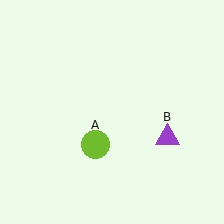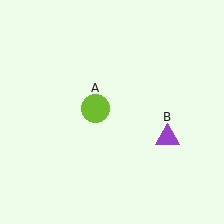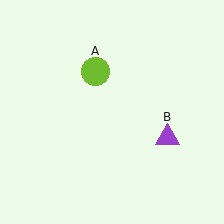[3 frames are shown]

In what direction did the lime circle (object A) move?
The lime circle (object A) moved up.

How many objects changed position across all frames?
1 object changed position: lime circle (object A).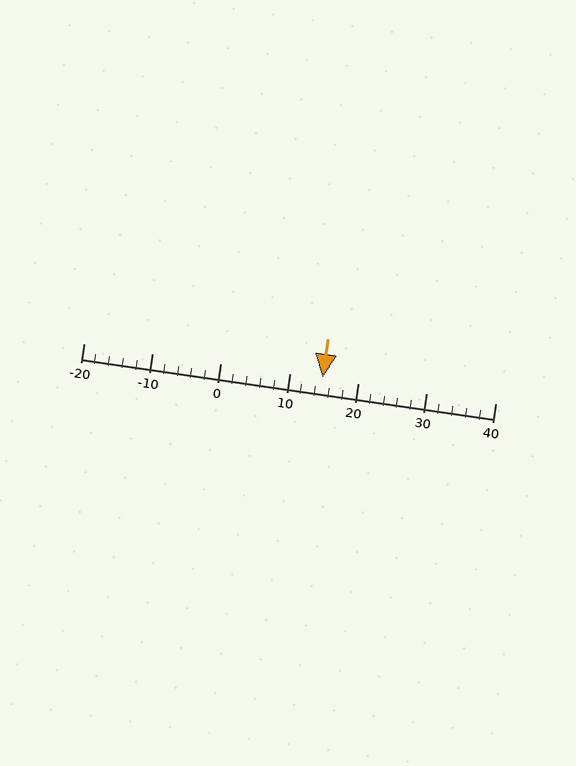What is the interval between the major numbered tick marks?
The major tick marks are spaced 10 units apart.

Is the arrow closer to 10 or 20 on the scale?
The arrow is closer to 10.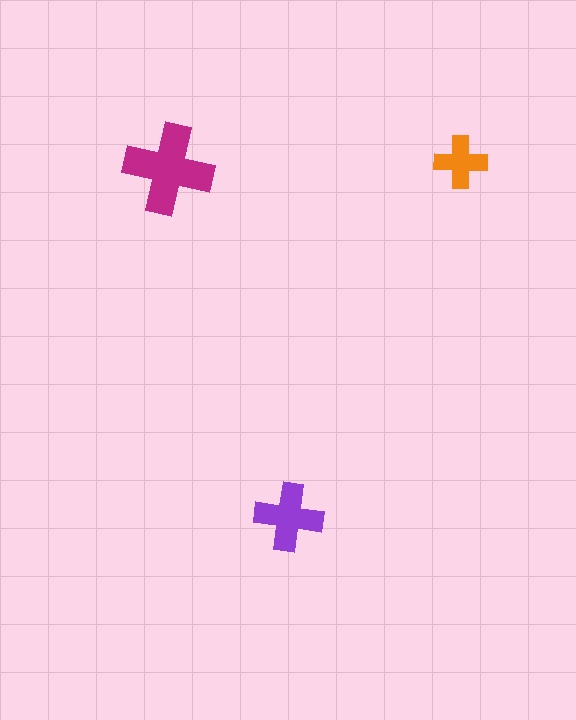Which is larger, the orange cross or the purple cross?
The purple one.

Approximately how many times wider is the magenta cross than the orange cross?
About 1.5 times wider.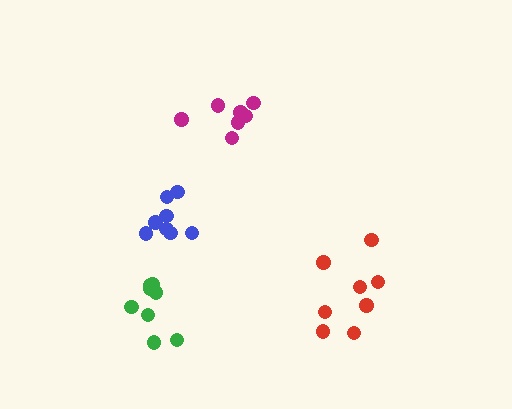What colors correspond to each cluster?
The clusters are colored: blue, red, green, magenta.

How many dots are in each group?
Group 1: 8 dots, Group 2: 8 dots, Group 3: 8 dots, Group 4: 7 dots (31 total).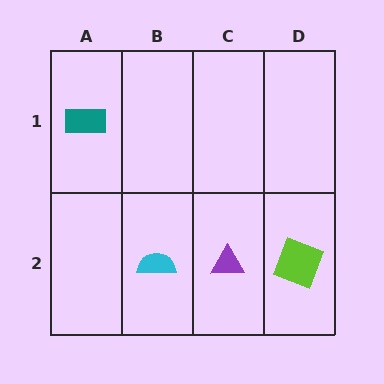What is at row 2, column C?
A purple triangle.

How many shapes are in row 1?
1 shape.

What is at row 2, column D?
A lime square.